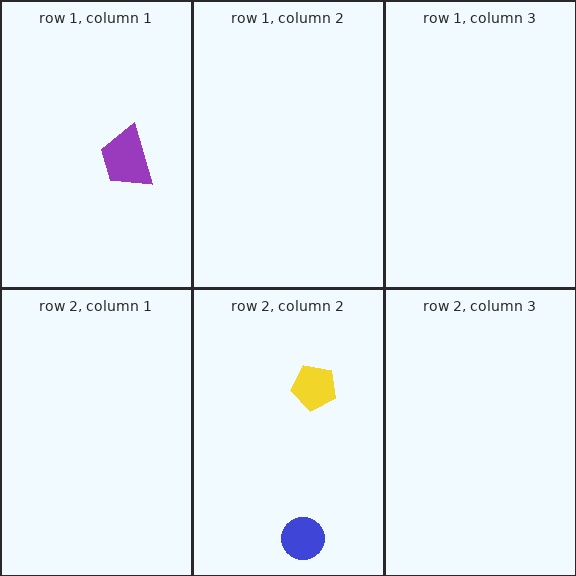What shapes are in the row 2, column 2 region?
The yellow pentagon, the blue circle.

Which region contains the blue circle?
The row 2, column 2 region.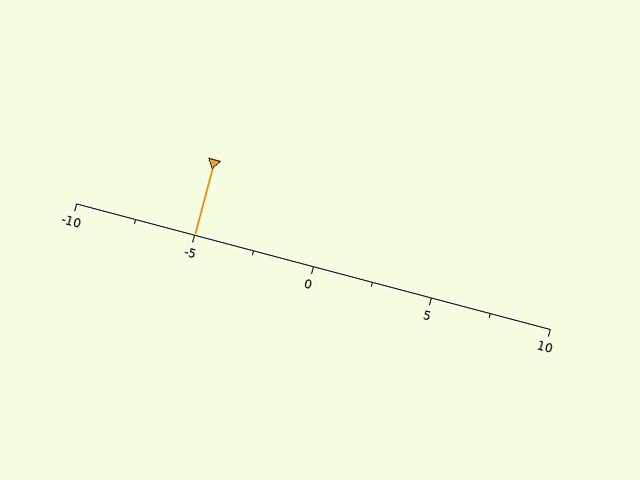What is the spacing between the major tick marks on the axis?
The major ticks are spaced 5 apart.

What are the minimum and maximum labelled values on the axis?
The axis runs from -10 to 10.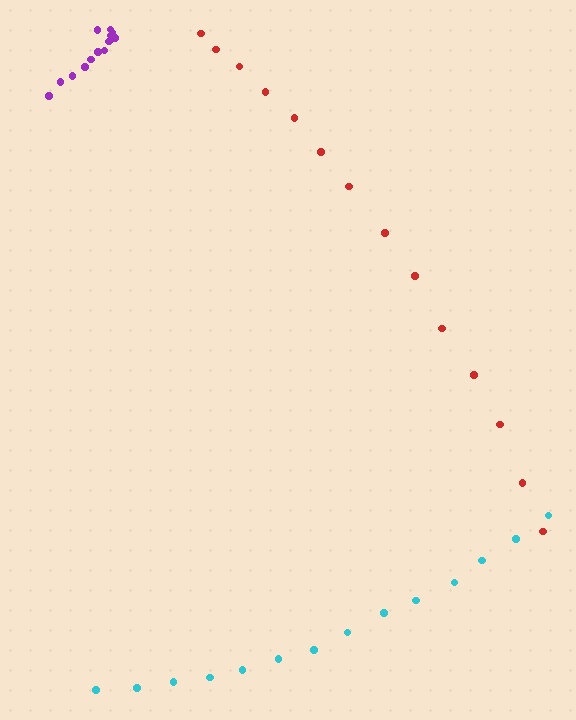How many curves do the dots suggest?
There are 3 distinct paths.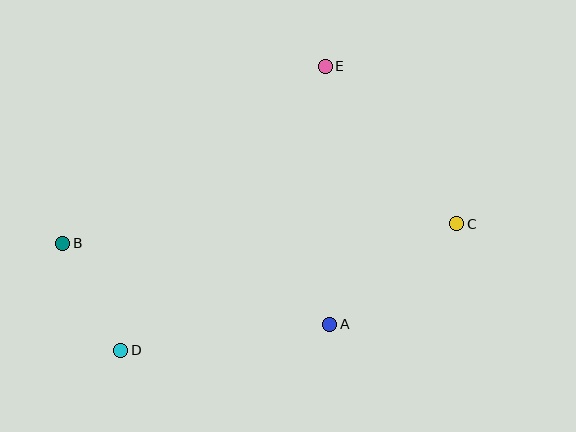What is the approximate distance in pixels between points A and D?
The distance between A and D is approximately 210 pixels.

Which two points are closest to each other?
Points B and D are closest to each other.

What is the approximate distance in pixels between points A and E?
The distance between A and E is approximately 258 pixels.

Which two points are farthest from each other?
Points B and C are farthest from each other.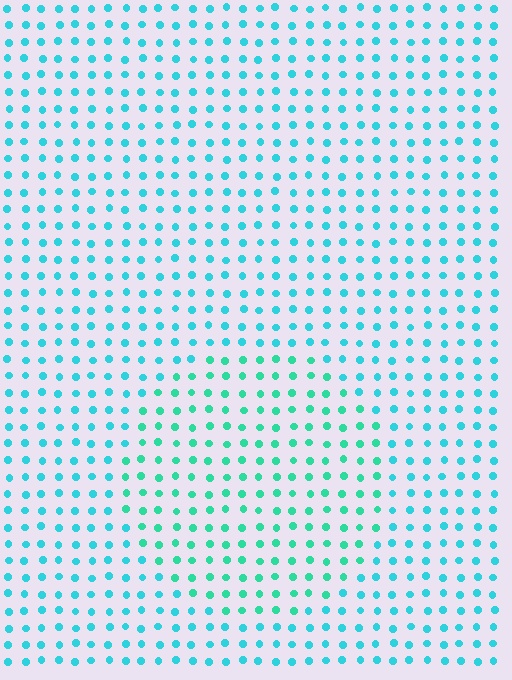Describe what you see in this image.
The image is filled with small cyan elements in a uniform arrangement. A circle-shaped region is visible where the elements are tinted to a slightly different hue, forming a subtle color boundary.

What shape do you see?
I see a circle.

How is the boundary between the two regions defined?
The boundary is defined purely by a slight shift in hue (about 25 degrees). Spacing, size, and orientation are identical on both sides.